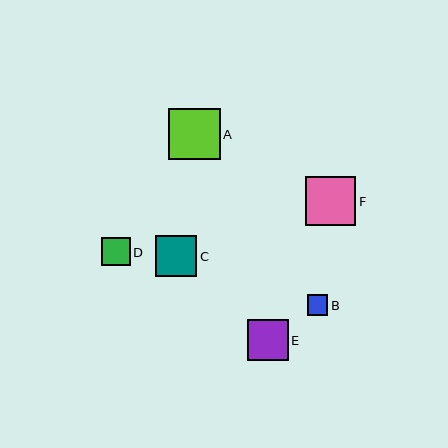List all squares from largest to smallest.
From largest to smallest: A, F, C, E, D, B.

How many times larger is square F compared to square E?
Square F is approximately 1.2 times the size of square E.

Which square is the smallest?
Square B is the smallest with a size of approximately 21 pixels.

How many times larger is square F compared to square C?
Square F is approximately 1.2 times the size of square C.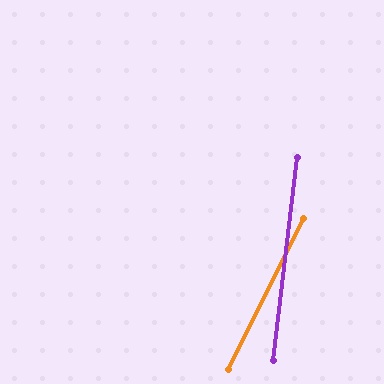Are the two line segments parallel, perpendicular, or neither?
Neither parallel nor perpendicular — they differ by about 20°.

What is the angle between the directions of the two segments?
Approximately 20 degrees.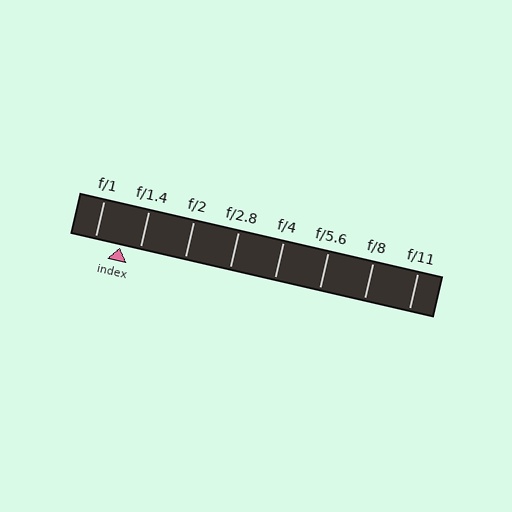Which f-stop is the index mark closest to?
The index mark is closest to f/1.4.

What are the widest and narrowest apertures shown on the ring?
The widest aperture shown is f/1 and the narrowest is f/11.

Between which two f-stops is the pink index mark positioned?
The index mark is between f/1 and f/1.4.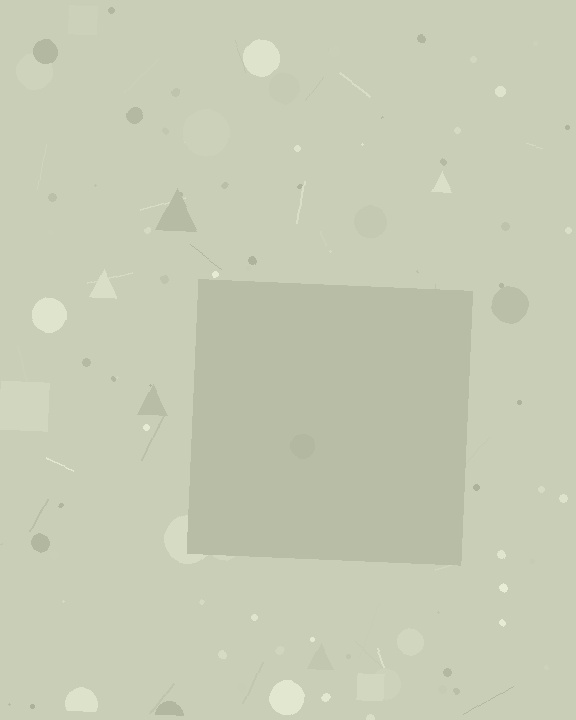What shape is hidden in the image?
A square is hidden in the image.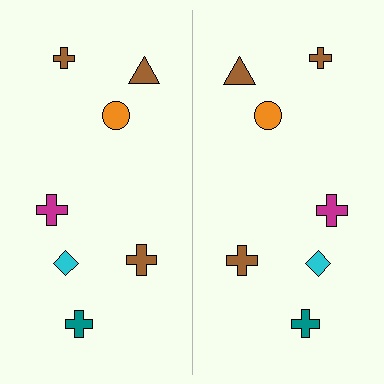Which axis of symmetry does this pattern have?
The pattern has a vertical axis of symmetry running through the center of the image.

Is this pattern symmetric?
Yes, this pattern has bilateral (reflection) symmetry.